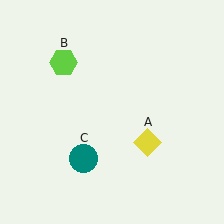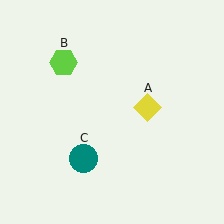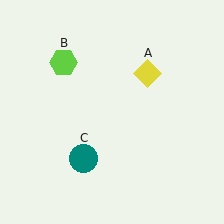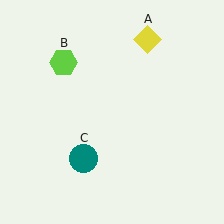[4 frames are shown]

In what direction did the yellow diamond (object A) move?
The yellow diamond (object A) moved up.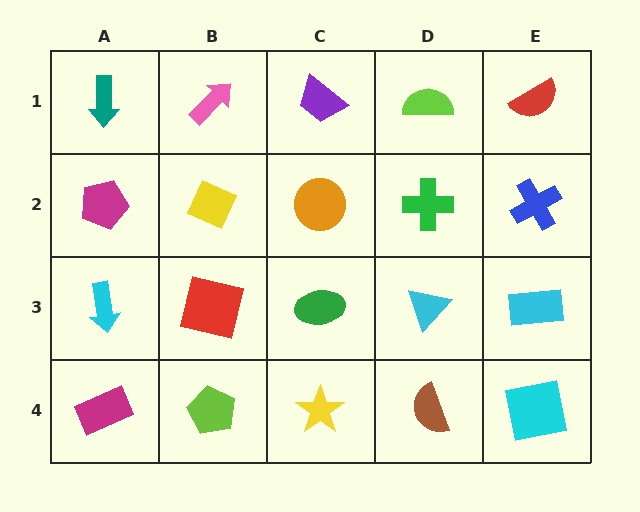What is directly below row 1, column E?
A blue cross.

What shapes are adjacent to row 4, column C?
A green ellipse (row 3, column C), a lime pentagon (row 4, column B), a brown semicircle (row 4, column D).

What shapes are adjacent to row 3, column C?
An orange circle (row 2, column C), a yellow star (row 4, column C), a red square (row 3, column B), a cyan triangle (row 3, column D).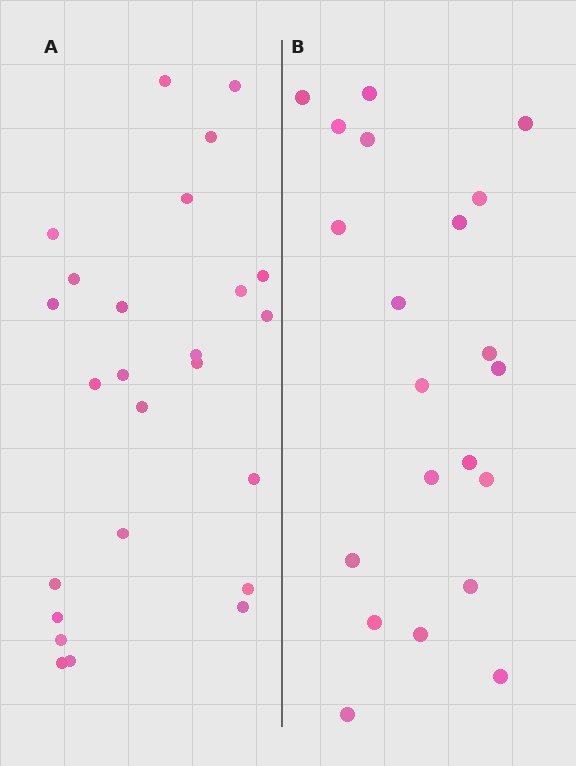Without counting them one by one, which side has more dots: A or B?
Region A (the left region) has more dots.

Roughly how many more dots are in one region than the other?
Region A has about 4 more dots than region B.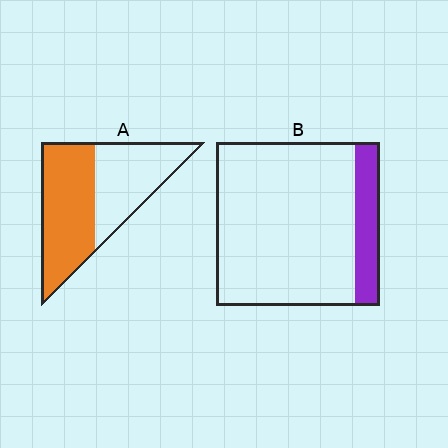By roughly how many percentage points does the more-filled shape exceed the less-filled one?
By roughly 40 percentage points (A over B).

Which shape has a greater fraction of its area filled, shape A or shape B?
Shape A.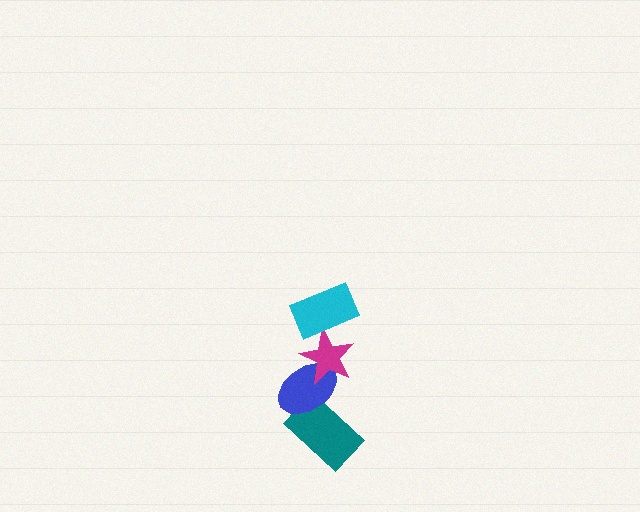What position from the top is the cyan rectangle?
The cyan rectangle is 1st from the top.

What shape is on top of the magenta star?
The cyan rectangle is on top of the magenta star.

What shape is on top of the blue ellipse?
The magenta star is on top of the blue ellipse.